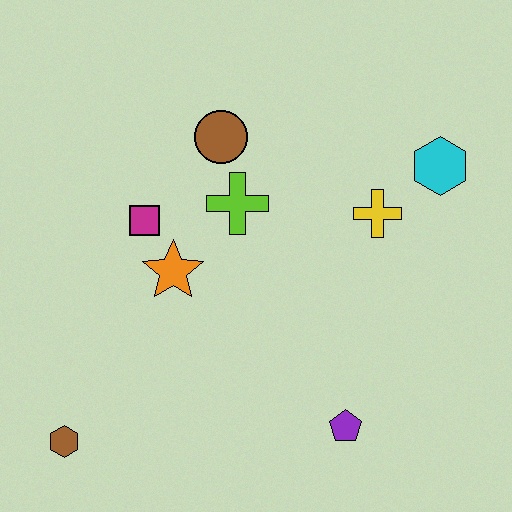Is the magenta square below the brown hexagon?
No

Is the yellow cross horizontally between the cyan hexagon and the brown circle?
Yes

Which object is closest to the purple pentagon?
The yellow cross is closest to the purple pentagon.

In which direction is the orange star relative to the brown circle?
The orange star is below the brown circle.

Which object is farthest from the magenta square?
The cyan hexagon is farthest from the magenta square.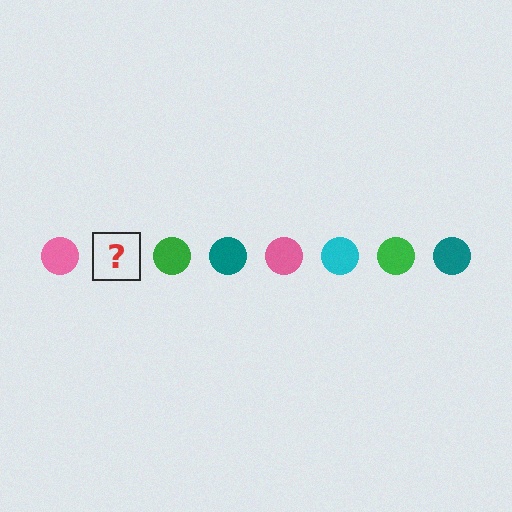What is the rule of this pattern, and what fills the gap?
The rule is that the pattern cycles through pink, cyan, green, teal circles. The gap should be filled with a cyan circle.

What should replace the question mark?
The question mark should be replaced with a cyan circle.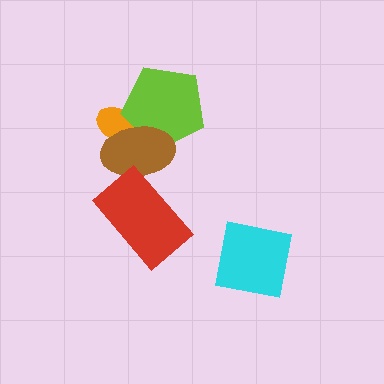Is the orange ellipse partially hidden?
Yes, it is partially covered by another shape.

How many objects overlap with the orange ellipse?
2 objects overlap with the orange ellipse.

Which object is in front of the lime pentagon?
The brown ellipse is in front of the lime pentagon.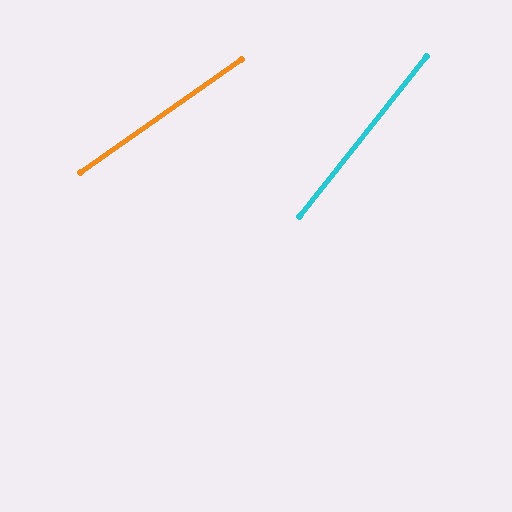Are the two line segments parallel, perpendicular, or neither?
Neither parallel nor perpendicular — they differ by about 16°.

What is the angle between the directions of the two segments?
Approximately 16 degrees.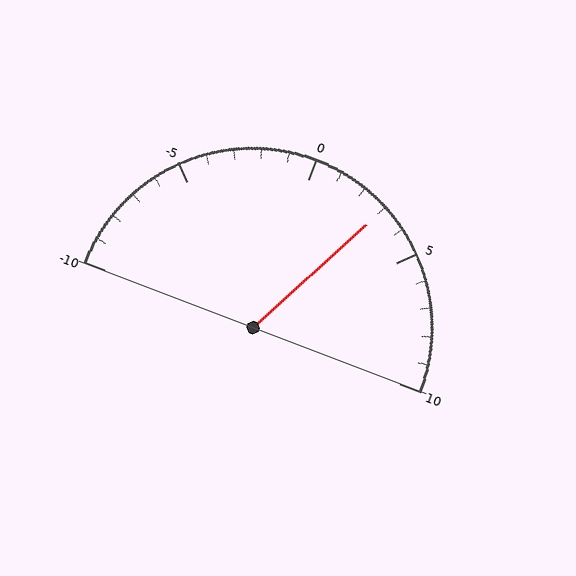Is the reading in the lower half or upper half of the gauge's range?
The reading is in the upper half of the range (-10 to 10).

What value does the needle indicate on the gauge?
The needle indicates approximately 3.